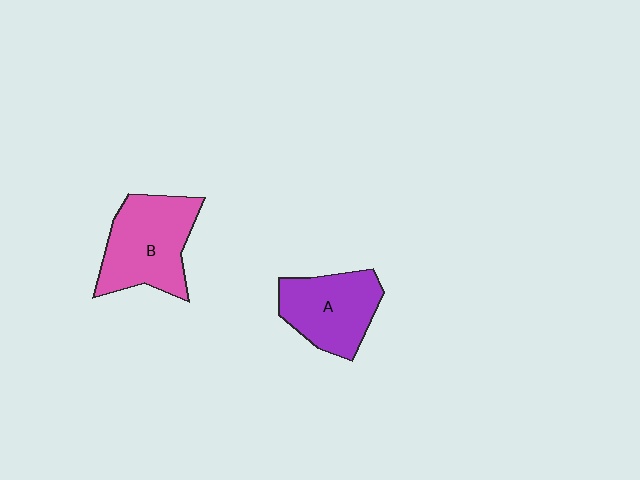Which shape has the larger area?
Shape B (pink).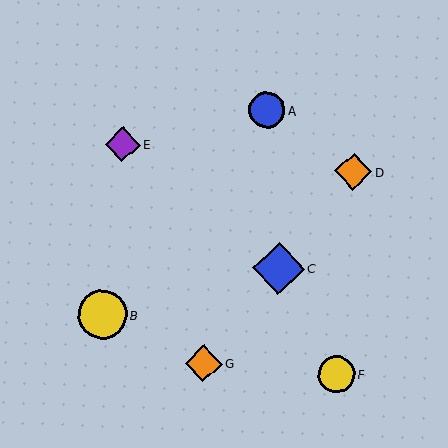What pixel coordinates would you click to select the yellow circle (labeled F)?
Click at (337, 375) to select the yellow circle F.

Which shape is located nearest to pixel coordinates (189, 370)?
The orange diamond (labeled G) at (204, 364) is nearest to that location.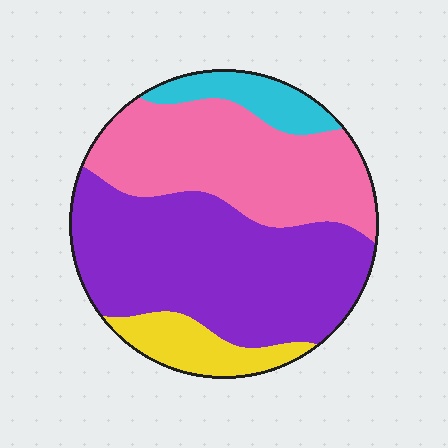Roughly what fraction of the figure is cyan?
Cyan covers around 10% of the figure.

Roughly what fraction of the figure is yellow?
Yellow takes up about one tenth (1/10) of the figure.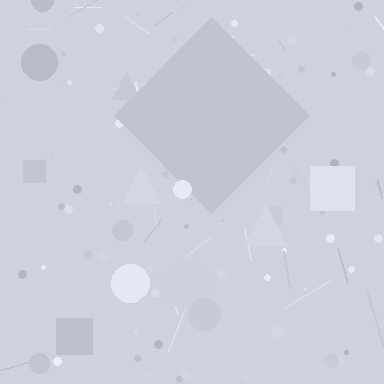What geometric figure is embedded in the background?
A diamond is embedded in the background.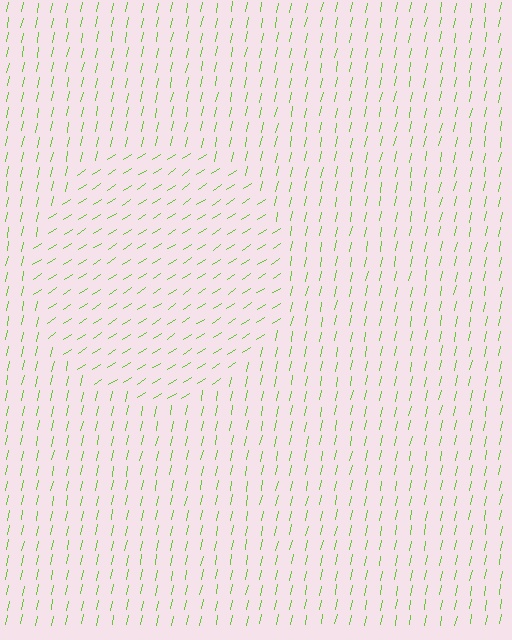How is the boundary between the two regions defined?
The boundary is defined purely by a change in line orientation (approximately 45 degrees difference). All lines are the same color and thickness.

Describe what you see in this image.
The image is filled with small lime line segments. A circle region in the image has lines oriented differently from the surrounding lines, creating a visible texture boundary.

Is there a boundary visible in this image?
Yes, there is a texture boundary formed by a change in line orientation.